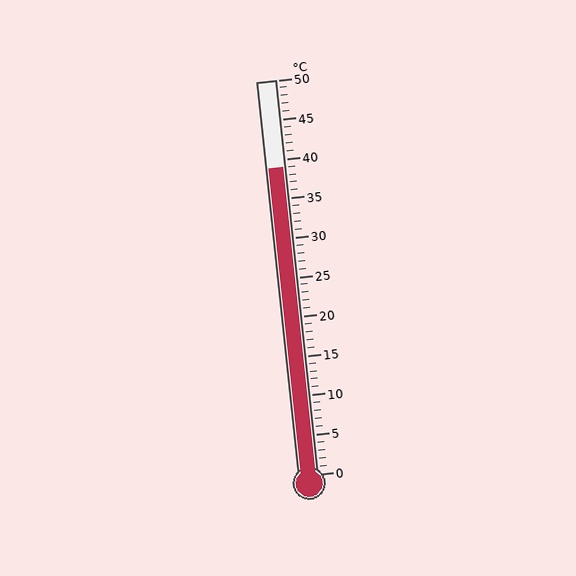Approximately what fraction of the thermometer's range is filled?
The thermometer is filled to approximately 80% of its range.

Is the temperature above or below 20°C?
The temperature is above 20°C.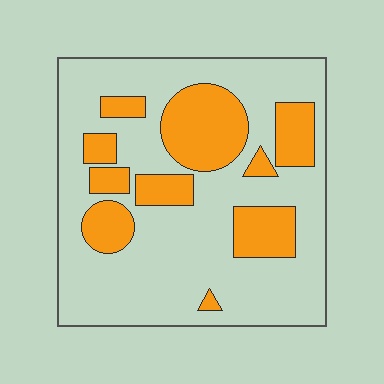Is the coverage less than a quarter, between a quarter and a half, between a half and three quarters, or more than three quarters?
Between a quarter and a half.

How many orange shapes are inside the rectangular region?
10.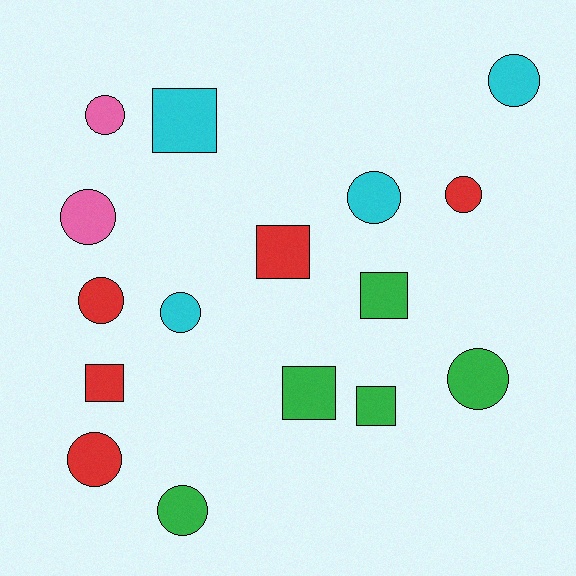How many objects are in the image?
There are 16 objects.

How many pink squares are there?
There are no pink squares.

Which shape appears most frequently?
Circle, with 10 objects.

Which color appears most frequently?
Red, with 5 objects.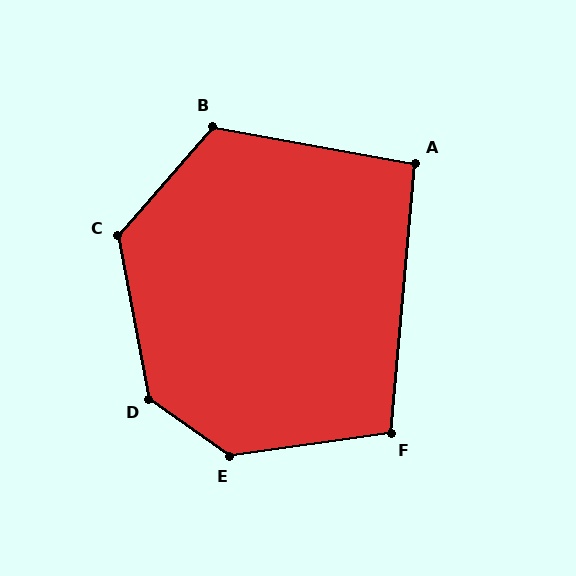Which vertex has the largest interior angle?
E, at approximately 137 degrees.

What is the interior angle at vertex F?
Approximately 103 degrees (obtuse).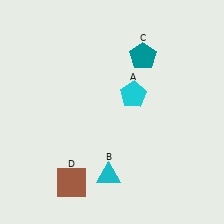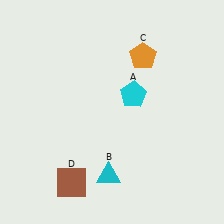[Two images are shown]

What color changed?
The pentagon (C) changed from teal in Image 1 to orange in Image 2.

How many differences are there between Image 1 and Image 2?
There is 1 difference between the two images.